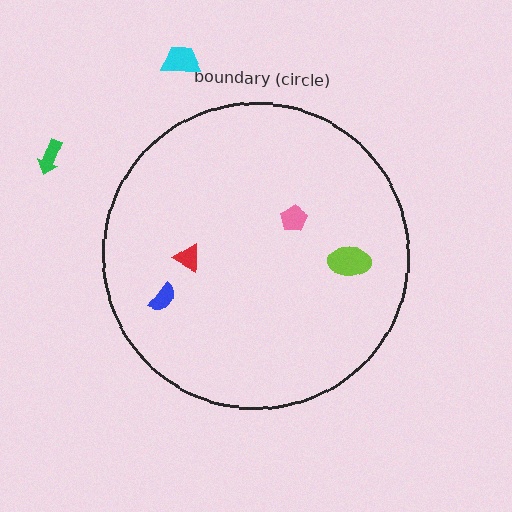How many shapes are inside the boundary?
4 inside, 2 outside.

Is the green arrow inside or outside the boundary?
Outside.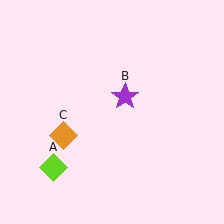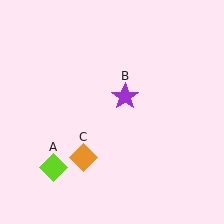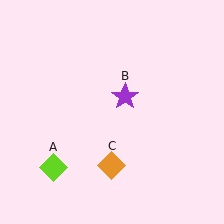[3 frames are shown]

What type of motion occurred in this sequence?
The orange diamond (object C) rotated counterclockwise around the center of the scene.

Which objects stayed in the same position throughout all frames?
Lime diamond (object A) and purple star (object B) remained stationary.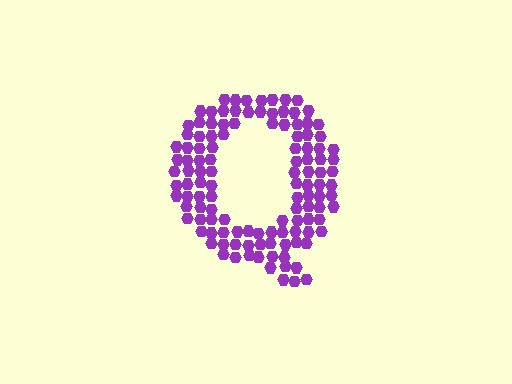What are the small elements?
The small elements are hexagons.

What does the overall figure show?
The overall figure shows the letter Q.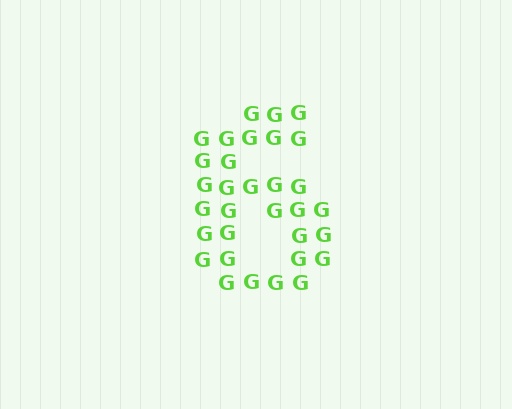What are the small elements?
The small elements are letter G's.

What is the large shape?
The large shape is the digit 6.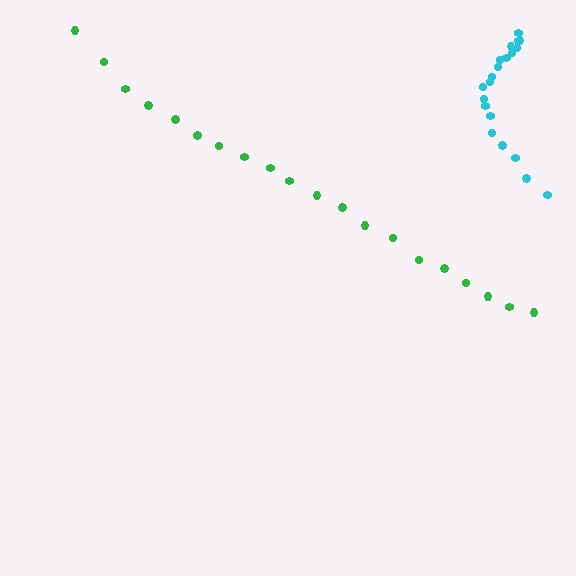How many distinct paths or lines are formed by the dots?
There are 2 distinct paths.